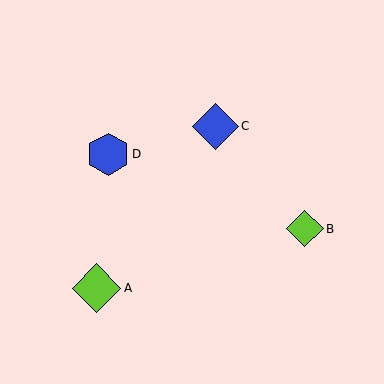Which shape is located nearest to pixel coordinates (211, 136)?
The blue diamond (labeled C) at (215, 126) is nearest to that location.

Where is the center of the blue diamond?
The center of the blue diamond is at (215, 126).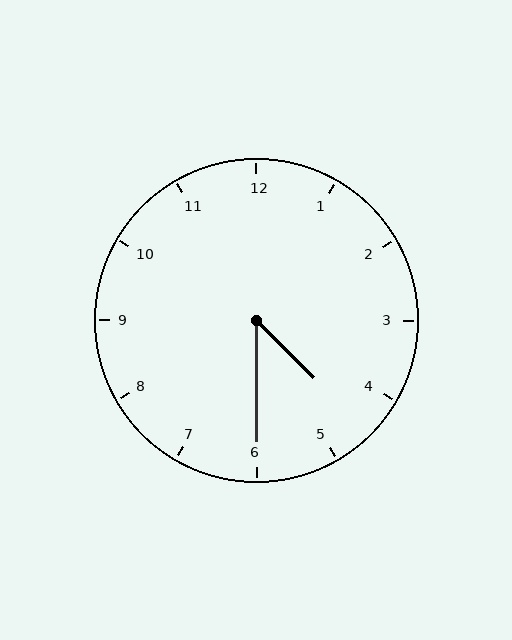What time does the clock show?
4:30.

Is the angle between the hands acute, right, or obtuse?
It is acute.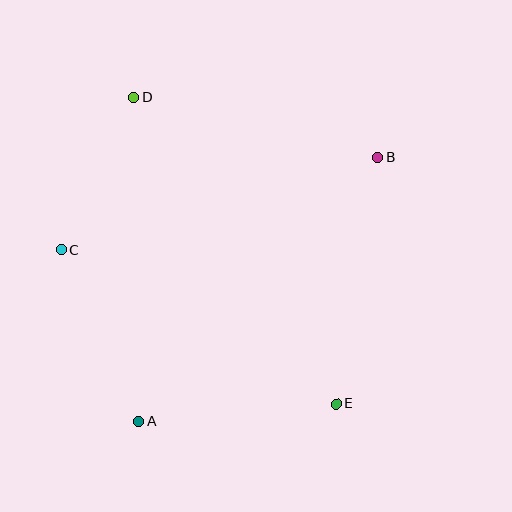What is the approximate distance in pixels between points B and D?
The distance between B and D is approximately 251 pixels.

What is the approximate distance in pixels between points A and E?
The distance between A and E is approximately 198 pixels.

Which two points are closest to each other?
Points C and D are closest to each other.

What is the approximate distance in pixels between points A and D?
The distance between A and D is approximately 324 pixels.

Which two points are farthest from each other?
Points D and E are farthest from each other.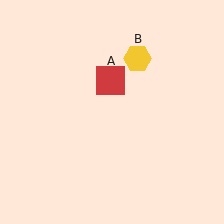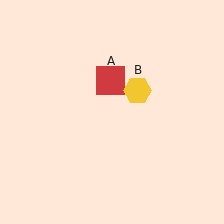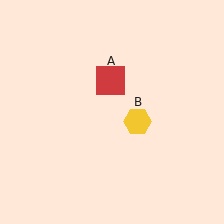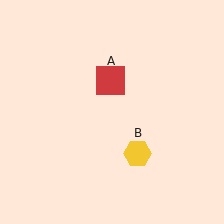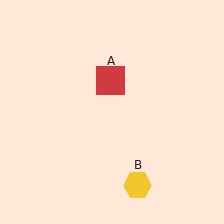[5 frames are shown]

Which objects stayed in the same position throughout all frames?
Red square (object A) remained stationary.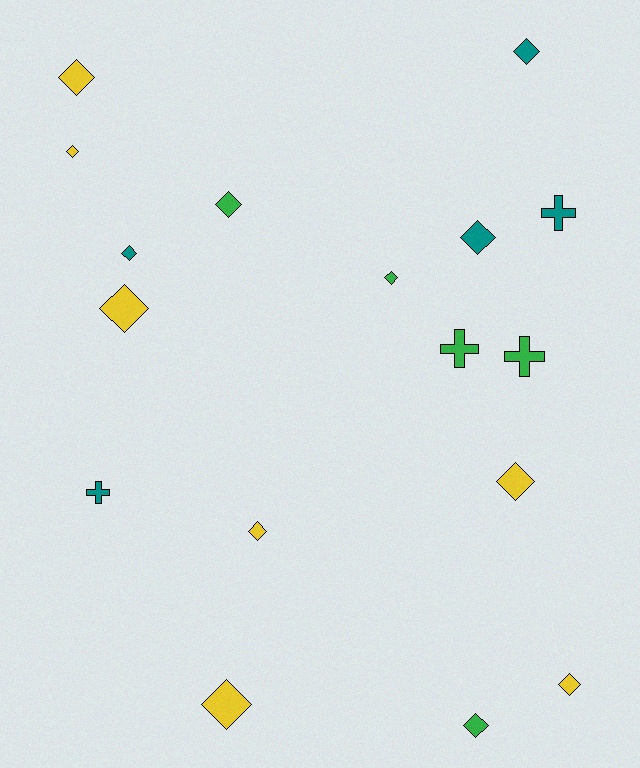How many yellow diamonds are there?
There are 7 yellow diamonds.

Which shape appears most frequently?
Diamond, with 13 objects.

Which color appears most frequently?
Yellow, with 7 objects.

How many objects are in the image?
There are 17 objects.